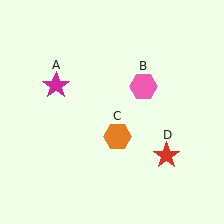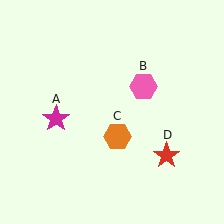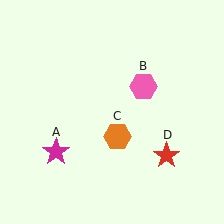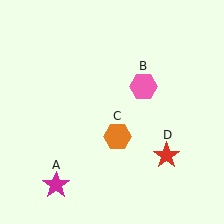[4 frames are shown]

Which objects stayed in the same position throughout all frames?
Pink hexagon (object B) and orange hexagon (object C) and red star (object D) remained stationary.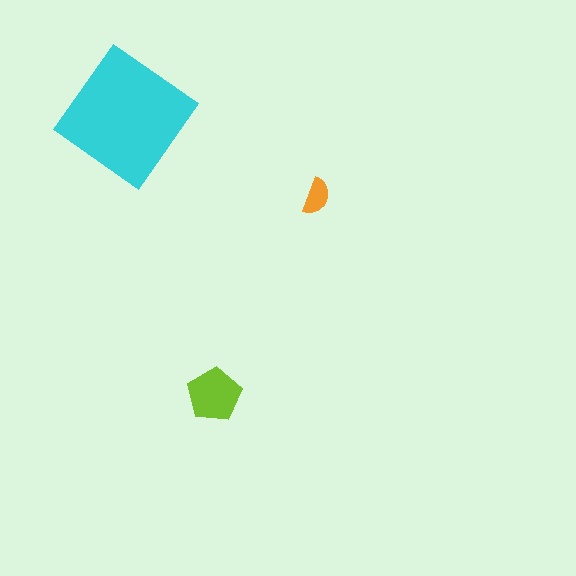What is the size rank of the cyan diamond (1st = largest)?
1st.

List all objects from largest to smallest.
The cyan diamond, the lime pentagon, the orange semicircle.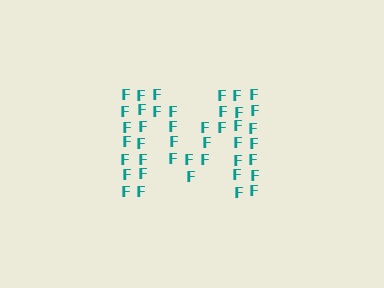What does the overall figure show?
The overall figure shows the letter M.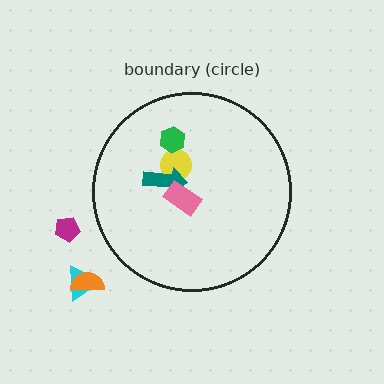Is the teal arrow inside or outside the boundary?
Inside.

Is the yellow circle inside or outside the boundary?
Inside.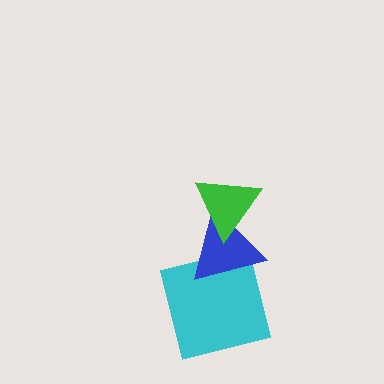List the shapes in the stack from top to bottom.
From top to bottom: the green triangle, the blue triangle, the cyan square.